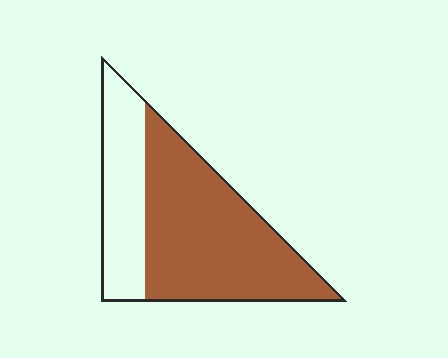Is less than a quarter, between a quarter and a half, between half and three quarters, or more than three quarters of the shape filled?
Between half and three quarters.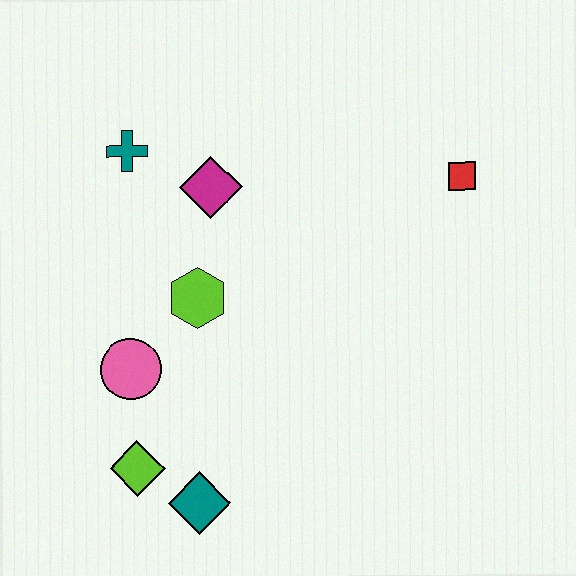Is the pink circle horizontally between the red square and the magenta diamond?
No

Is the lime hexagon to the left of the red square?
Yes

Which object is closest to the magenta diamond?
The teal cross is closest to the magenta diamond.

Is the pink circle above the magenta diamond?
No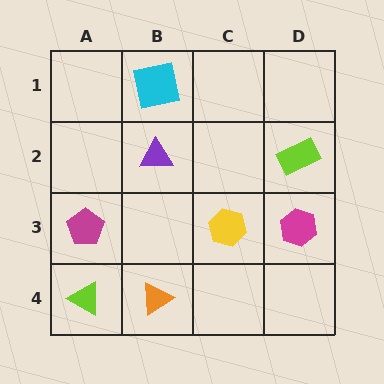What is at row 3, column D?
A magenta hexagon.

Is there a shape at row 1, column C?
No, that cell is empty.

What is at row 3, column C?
A yellow hexagon.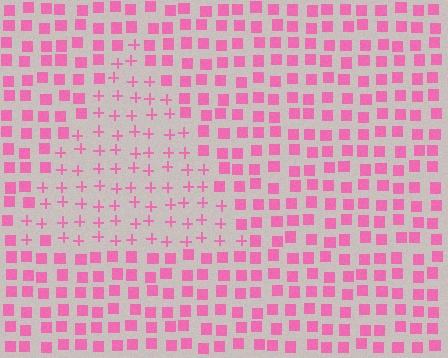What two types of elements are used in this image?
The image uses plus signs inside the triangle region and squares outside it.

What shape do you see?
I see a triangle.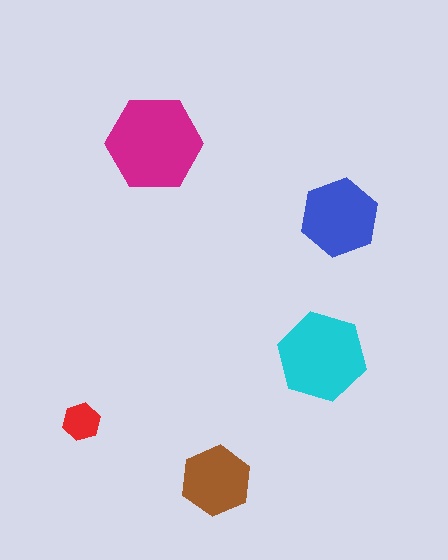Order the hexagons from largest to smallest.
the magenta one, the cyan one, the blue one, the brown one, the red one.